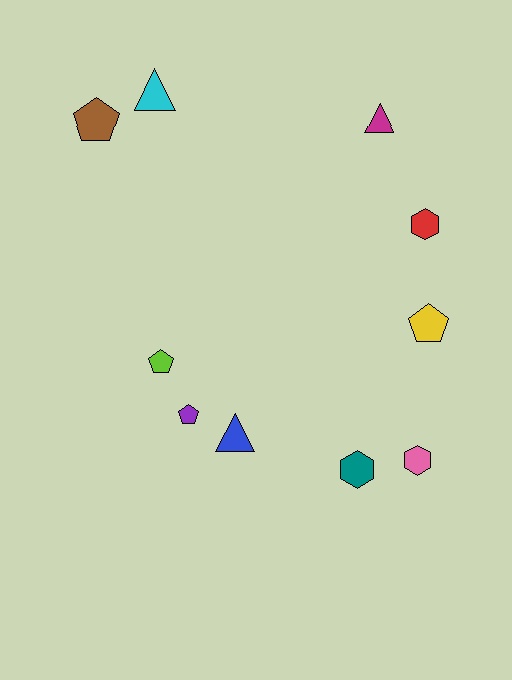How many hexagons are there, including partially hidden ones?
There are 3 hexagons.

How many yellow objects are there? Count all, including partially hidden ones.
There is 1 yellow object.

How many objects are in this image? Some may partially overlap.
There are 10 objects.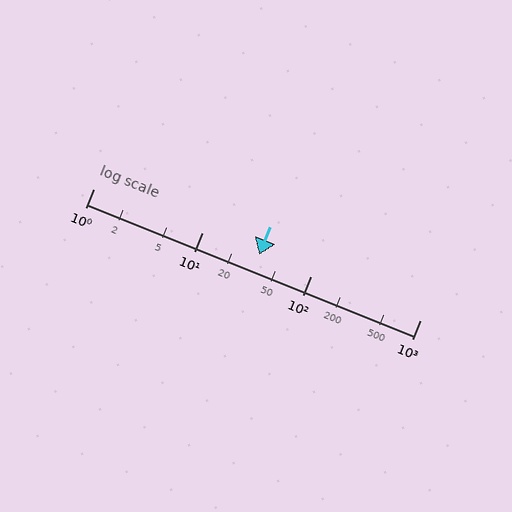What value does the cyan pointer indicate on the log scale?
The pointer indicates approximately 33.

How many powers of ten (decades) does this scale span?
The scale spans 3 decades, from 1 to 1000.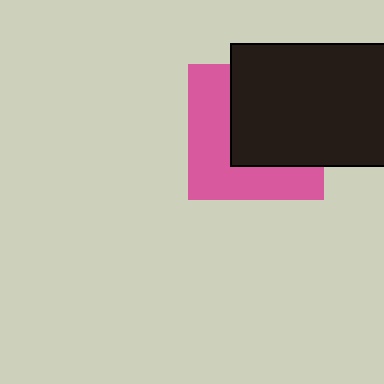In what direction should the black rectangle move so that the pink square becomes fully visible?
The black rectangle should move toward the upper-right. That is the shortest direction to clear the overlap and leave the pink square fully visible.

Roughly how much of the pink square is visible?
About half of it is visible (roughly 47%).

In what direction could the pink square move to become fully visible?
The pink square could move toward the lower-left. That would shift it out from behind the black rectangle entirely.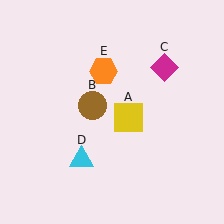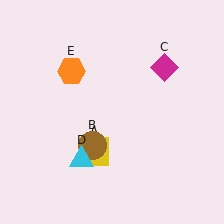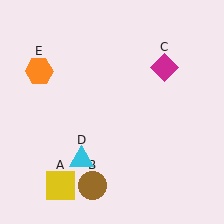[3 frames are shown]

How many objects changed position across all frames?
3 objects changed position: yellow square (object A), brown circle (object B), orange hexagon (object E).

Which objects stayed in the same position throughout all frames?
Magenta diamond (object C) and cyan triangle (object D) remained stationary.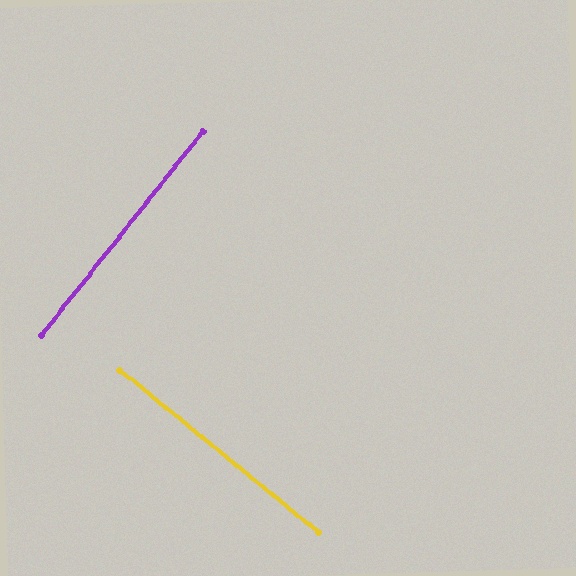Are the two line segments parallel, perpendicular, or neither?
Perpendicular — they meet at approximately 89°.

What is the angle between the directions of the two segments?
Approximately 89 degrees.